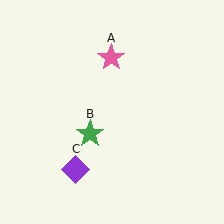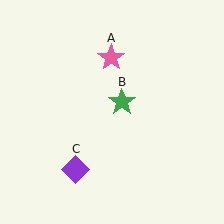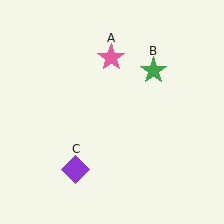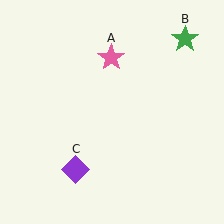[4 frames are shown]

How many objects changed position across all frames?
1 object changed position: green star (object B).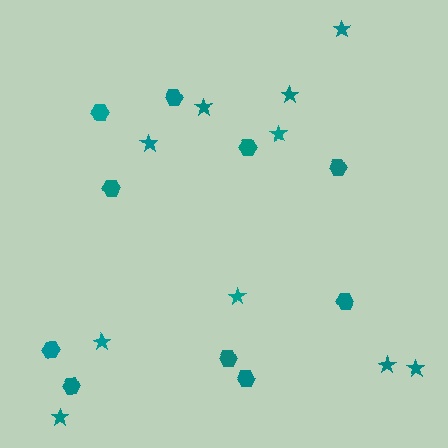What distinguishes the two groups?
There are 2 groups: one group of hexagons (10) and one group of stars (10).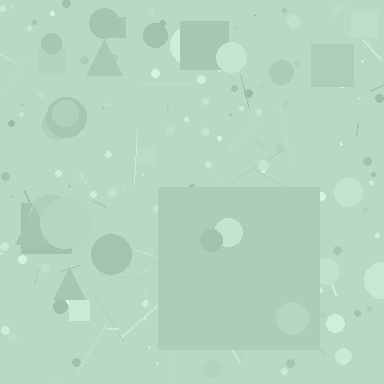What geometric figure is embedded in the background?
A square is embedded in the background.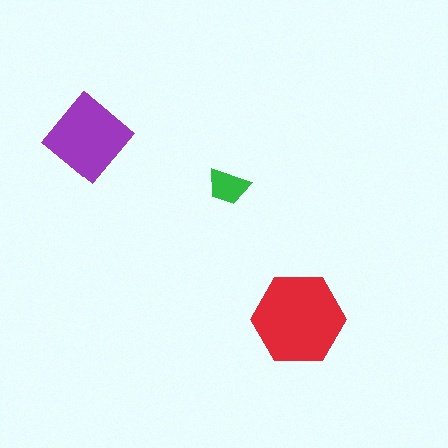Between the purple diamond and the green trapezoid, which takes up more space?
The purple diamond.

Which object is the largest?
The red hexagon.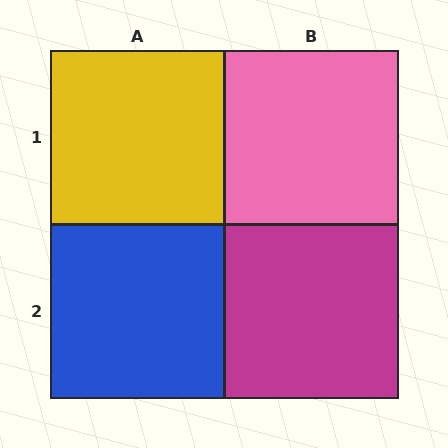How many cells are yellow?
1 cell is yellow.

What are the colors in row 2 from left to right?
Blue, magenta.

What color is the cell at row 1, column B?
Pink.